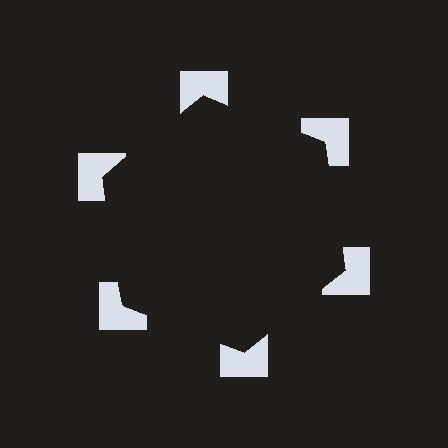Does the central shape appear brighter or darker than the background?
It typically appears slightly darker than the background, even though no actual brightness change is drawn.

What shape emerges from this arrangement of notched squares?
An illusory hexagon — its edges are inferred from the aligned wedge cuts in the notched squares, not physically drawn.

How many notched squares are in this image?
There are 6 — one at each vertex of the illusory hexagon.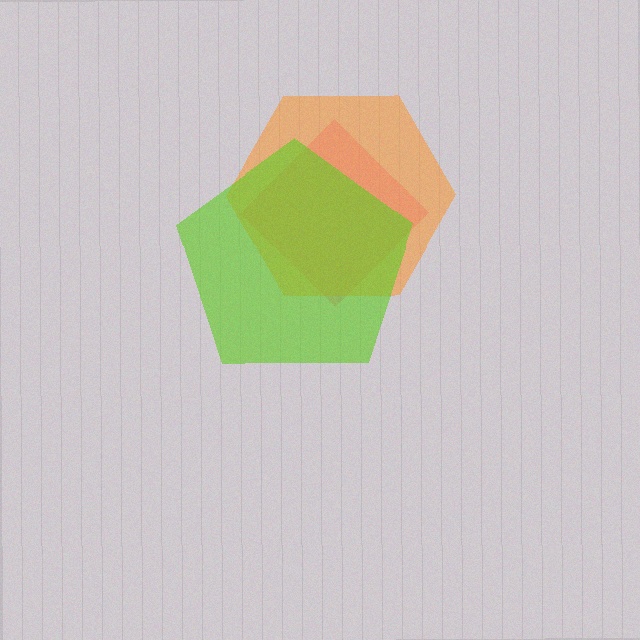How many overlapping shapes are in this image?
There are 3 overlapping shapes in the image.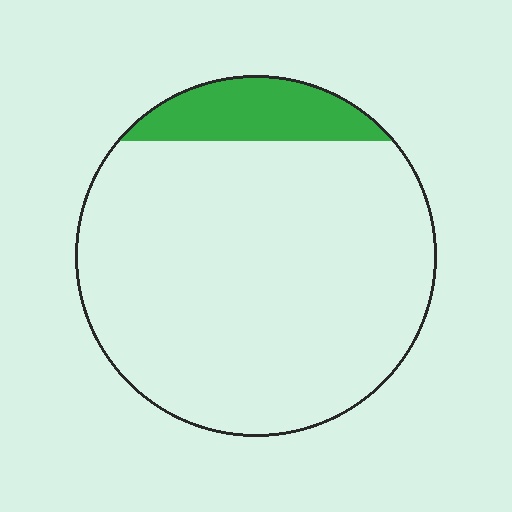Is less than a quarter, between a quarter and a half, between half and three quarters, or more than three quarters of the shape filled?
Less than a quarter.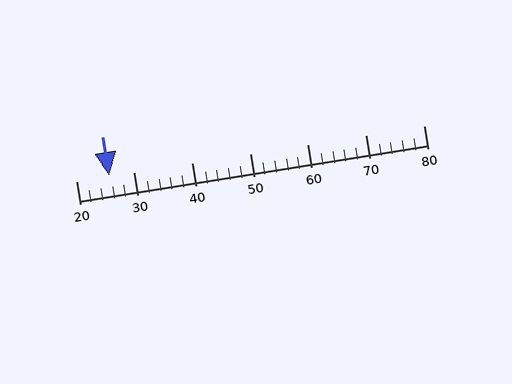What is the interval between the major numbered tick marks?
The major tick marks are spaced 10 units apart.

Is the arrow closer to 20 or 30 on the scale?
The arrow is closer to 30.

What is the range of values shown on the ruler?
The ruler shows values from 20 to 80.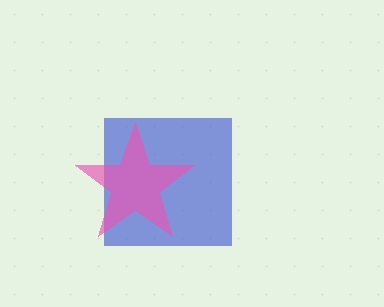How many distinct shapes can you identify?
There are 2 distinct shapes: a blue square, a pink star.